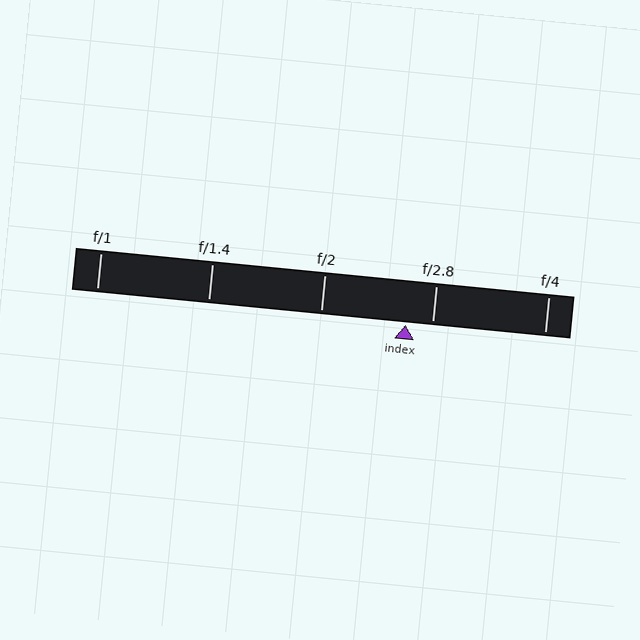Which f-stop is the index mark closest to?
The index mark is closest to f/2.8.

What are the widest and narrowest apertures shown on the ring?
The widest aperture shown is f/1 and the narrowest is f/4.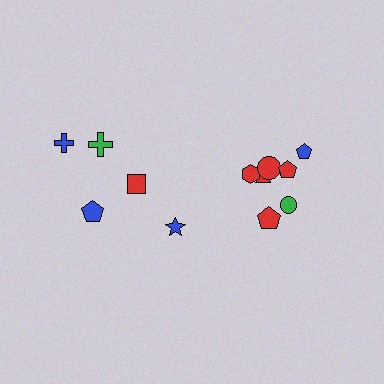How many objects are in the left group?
There are 5 objects.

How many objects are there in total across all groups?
There are 13 objects.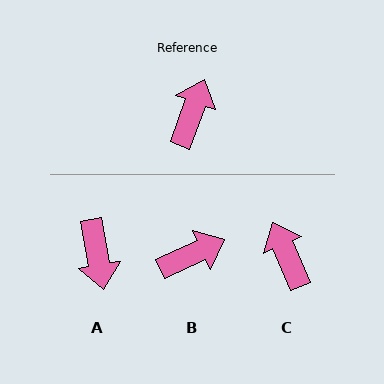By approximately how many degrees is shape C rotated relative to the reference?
Approximately 43 degrees counter-clockwise.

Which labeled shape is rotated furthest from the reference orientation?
A, about 149 degrees away.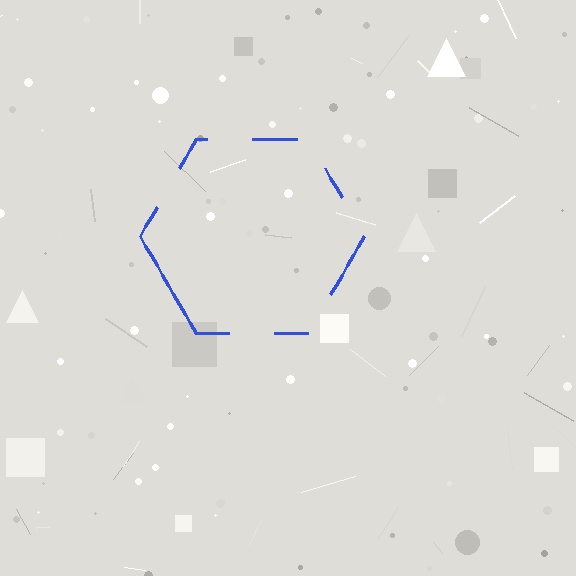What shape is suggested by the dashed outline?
The dashed outline suggests a hexagon.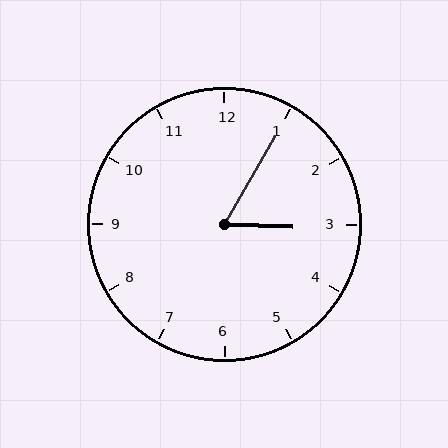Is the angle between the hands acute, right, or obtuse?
It is acute.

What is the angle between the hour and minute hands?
Approximately 62 degrees.